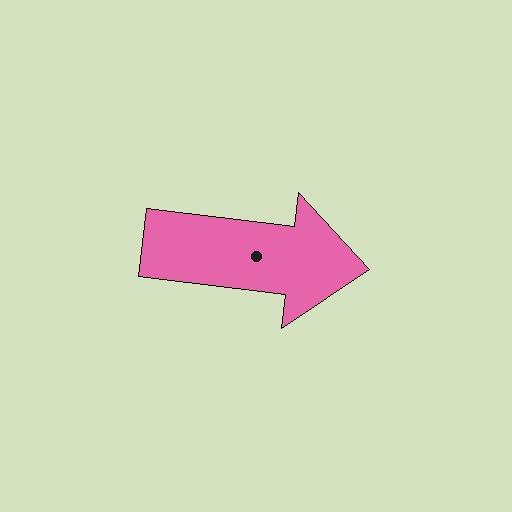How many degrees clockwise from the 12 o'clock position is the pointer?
Approximately 97 degrees.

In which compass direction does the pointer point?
East.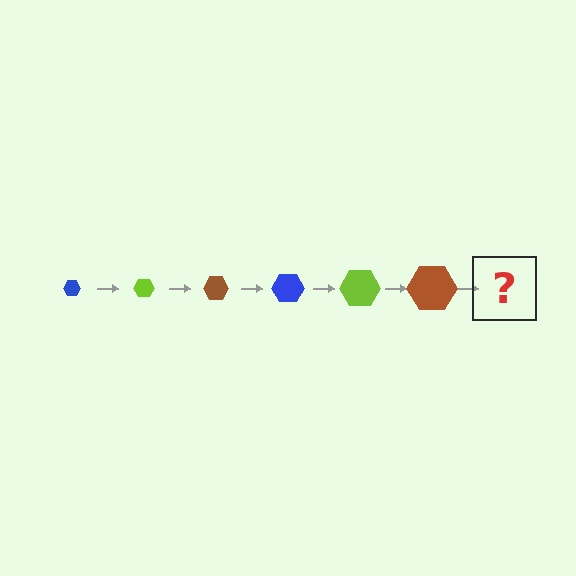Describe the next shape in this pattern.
It should be a blue hexagon, larger than the previous one.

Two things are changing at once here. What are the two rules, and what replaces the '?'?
The two rules are that the hexagon grows larger each step and the color cycles through blue, lime, and brown. The '?' should be a blue hexagon, larger than the previous one.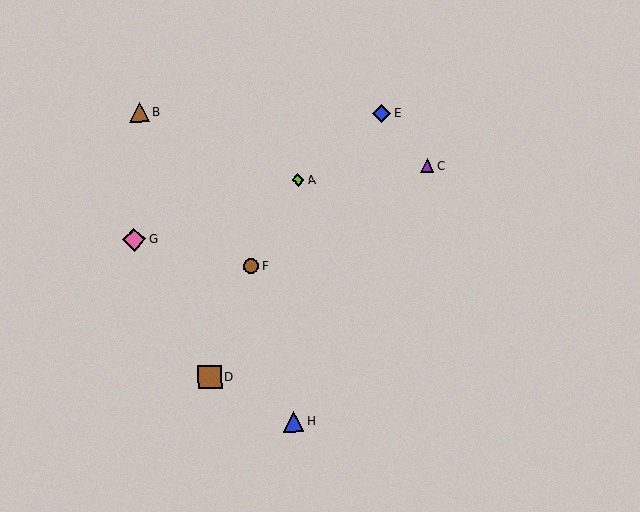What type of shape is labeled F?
Shape F is a brown circle.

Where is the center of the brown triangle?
The center of the brown triangle is at (139, 112).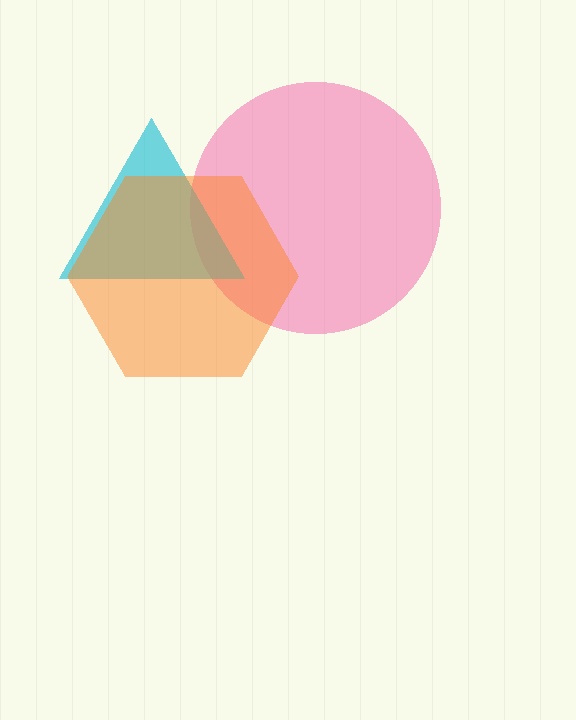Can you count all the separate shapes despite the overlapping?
Yes, there are 3 separate shapes.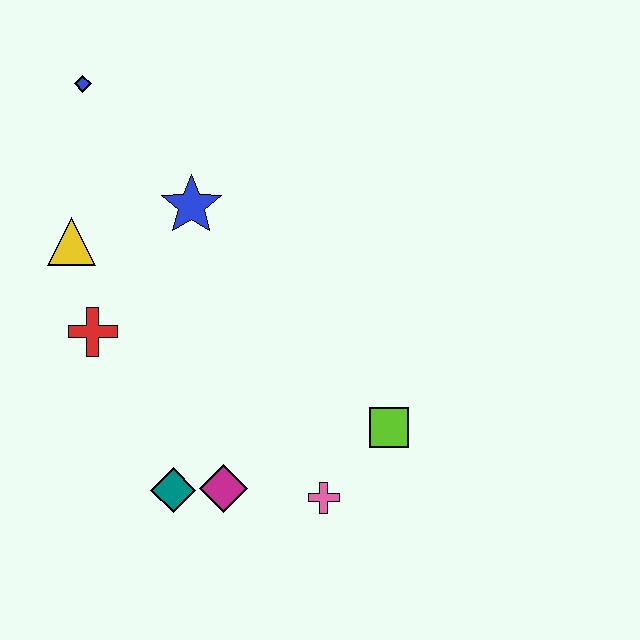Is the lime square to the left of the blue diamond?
No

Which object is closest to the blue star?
The yellow triangle is closest to the blue star.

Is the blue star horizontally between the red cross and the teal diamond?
No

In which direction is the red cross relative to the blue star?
The red cross is below the blue star.